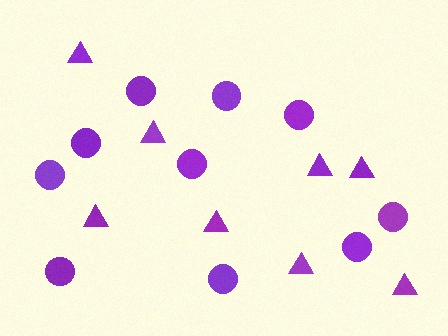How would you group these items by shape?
There are 2 groups: one group of circles (10) and one group of triangles (8).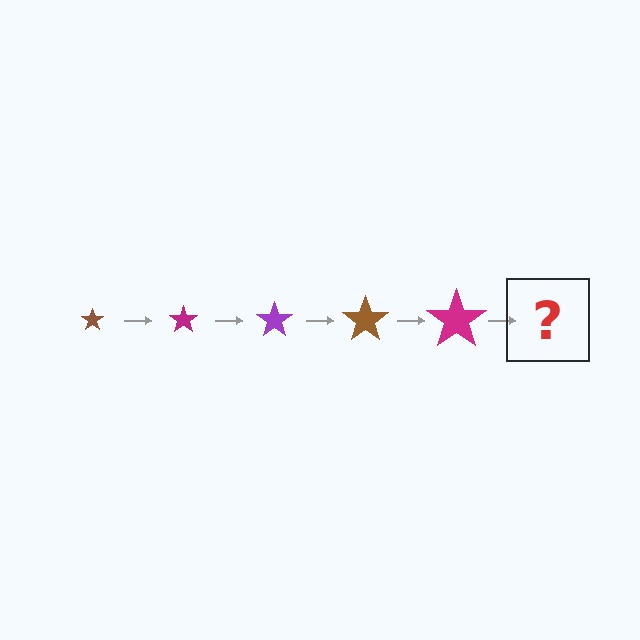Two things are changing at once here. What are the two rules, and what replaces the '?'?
The two rules are that the star grows larger each step and the color cycles through brown, magenta, and purple. The '?' should be a purple star, larger than the previous one.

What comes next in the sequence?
The next element should be a purple star, larger than the previous one.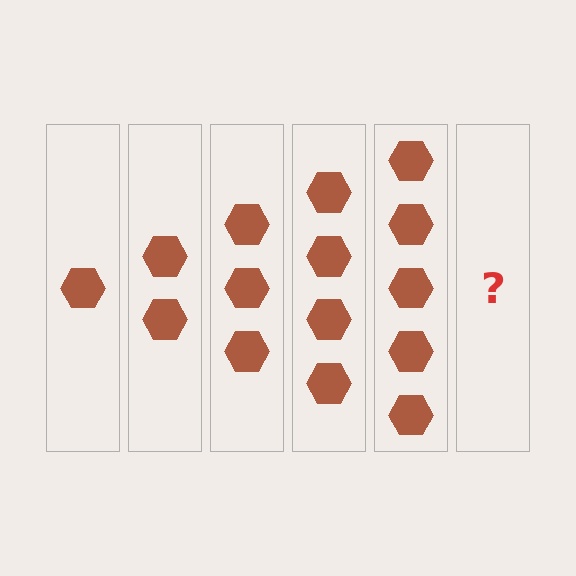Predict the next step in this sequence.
The next step is 6 hexagons.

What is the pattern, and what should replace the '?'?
The pattern is that each step adds one more hexagon. The '?' should be 6 hexagons.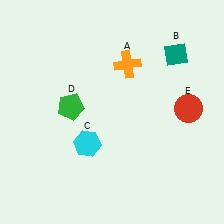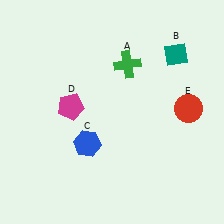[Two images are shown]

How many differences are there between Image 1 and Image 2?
There are 3 differences between the two images.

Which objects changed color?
A changed from orange to green. C changed from cyan to blue. D changed from green to magenta.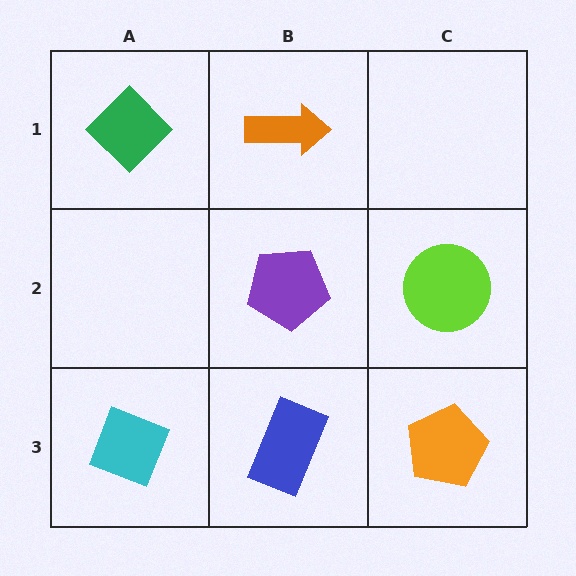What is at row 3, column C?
An orange pentagon.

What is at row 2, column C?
A lime circle.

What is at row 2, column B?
A purple pentagon.